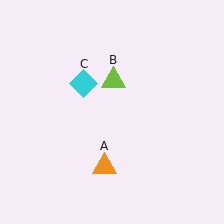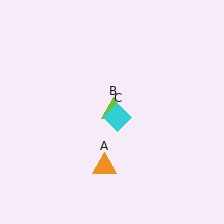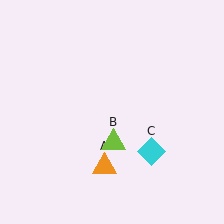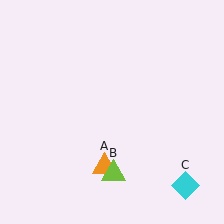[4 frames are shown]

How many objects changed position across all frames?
2 objects changed position: lime triangle (object B), cyan diamond (object C).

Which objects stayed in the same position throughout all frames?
Orange triangle (object A) remained stationary.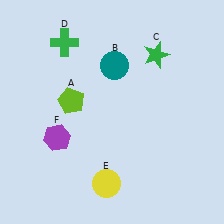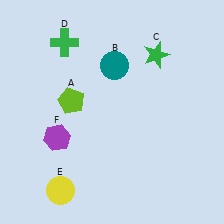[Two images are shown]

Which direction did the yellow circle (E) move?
The yellow circle (E) moved left.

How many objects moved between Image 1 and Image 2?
1 object moved between the two images.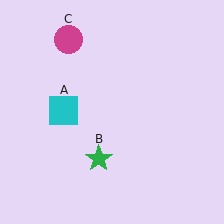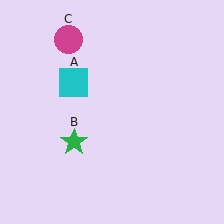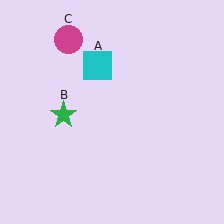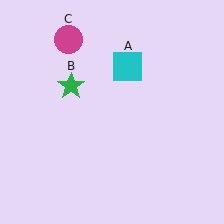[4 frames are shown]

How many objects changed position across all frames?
2 objects changed position: cyan square (object A), green star (object B).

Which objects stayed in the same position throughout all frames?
Magenta circle (object C) remained stationary.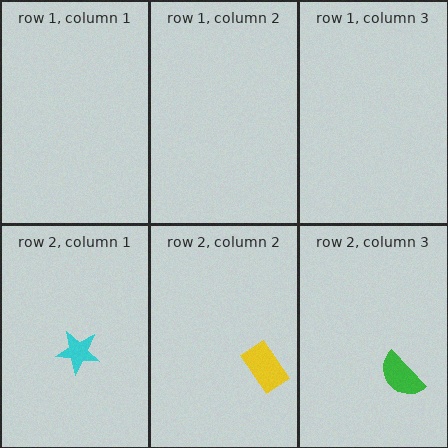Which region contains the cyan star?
The row 2, column 1 region.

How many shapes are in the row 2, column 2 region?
1.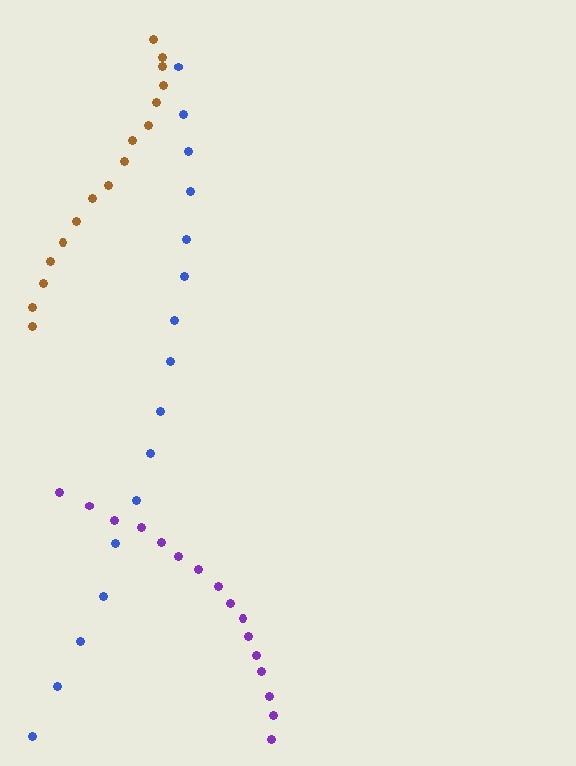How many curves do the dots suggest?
There are 3 distinct paths.